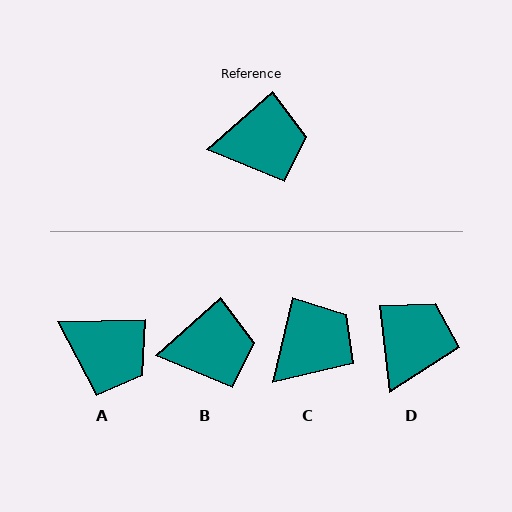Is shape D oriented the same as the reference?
No, it is off by about 55 degrees.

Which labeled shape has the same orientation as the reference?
B.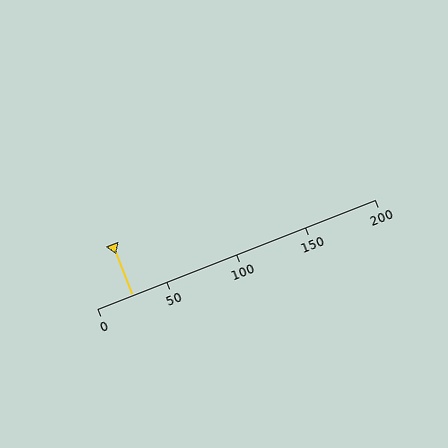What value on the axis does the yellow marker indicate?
The marker indicates approximately 25.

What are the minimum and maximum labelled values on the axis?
The axis runs from 0 to 200.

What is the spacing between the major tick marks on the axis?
The major ticks are spaced 50 apart.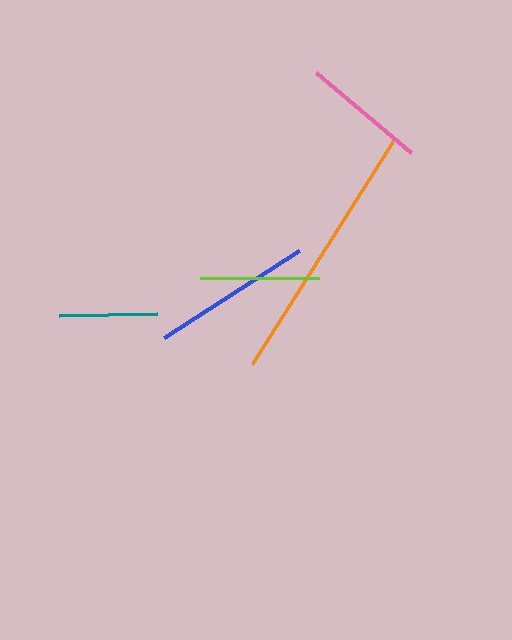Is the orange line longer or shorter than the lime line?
The orange line is longer than the lime line.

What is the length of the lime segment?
The lime segment is approximately 119 pixels long.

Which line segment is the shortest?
The teal line is the shortest at approximately 98 pixels.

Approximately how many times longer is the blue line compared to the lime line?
The blue line is approximately 1.3 times the length of the lime line.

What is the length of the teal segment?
The teal segment is approximately 98 pixels long.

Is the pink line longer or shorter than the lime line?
The pink line is longer than the lime line.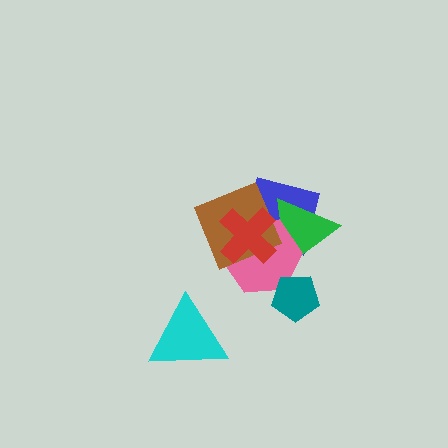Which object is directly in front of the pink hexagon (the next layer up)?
The brown diamond is directly in front of the pink hexagon.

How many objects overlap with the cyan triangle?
0 objects overlap with the cyan triangle.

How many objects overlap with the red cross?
4 objects overlap with the red cross.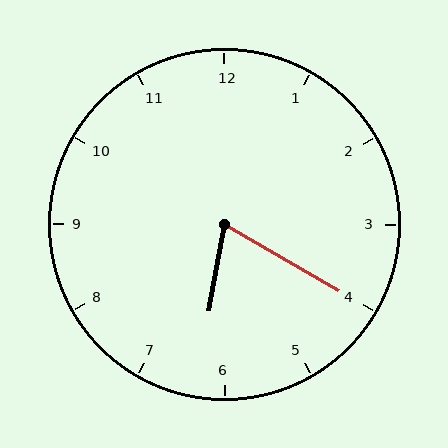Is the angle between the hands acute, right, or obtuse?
It is acute.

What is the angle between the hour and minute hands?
Approximately 70 degrees.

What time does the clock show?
6:20.